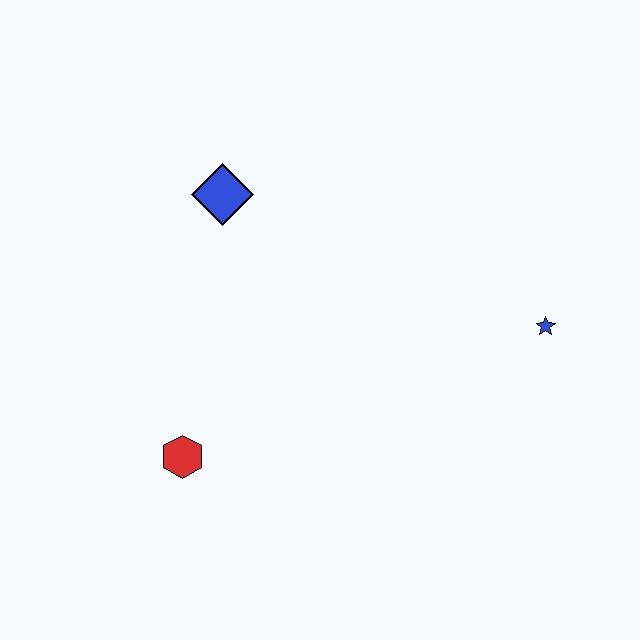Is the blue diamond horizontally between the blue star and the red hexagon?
Yes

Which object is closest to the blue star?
The blue diamond is closest to the blue star.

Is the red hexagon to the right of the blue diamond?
No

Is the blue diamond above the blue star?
Yes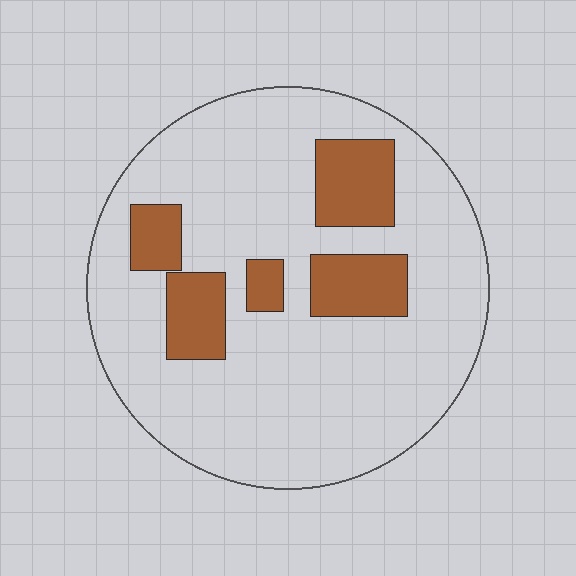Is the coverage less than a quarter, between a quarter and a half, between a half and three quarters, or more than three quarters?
Less than a quarter.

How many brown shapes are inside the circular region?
5.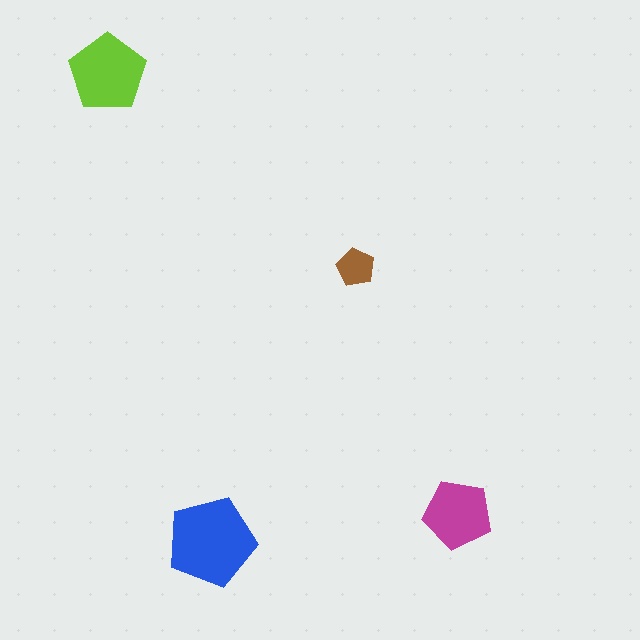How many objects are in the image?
There are 4 objects in the image.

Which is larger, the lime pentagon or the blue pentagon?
The blue one.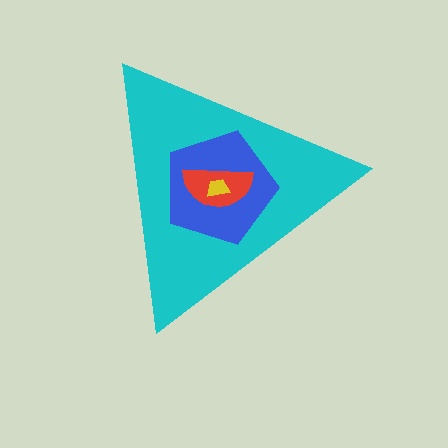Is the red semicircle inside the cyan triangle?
Yes.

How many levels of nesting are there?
4.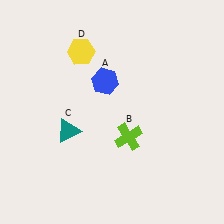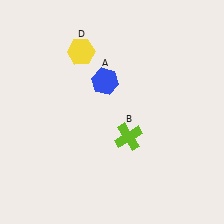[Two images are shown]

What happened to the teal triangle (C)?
The teal triangle (C) was removed in Image 2. It was in the bottom-left area of Image 1.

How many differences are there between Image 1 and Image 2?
There is 1 difference between the two images.